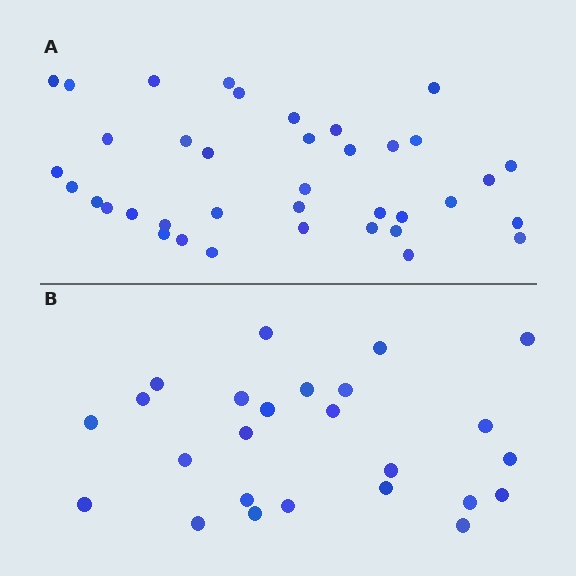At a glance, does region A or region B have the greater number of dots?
Region A (the top region) has more dots.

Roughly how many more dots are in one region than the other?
Region A has approximately 15 more dots than region B.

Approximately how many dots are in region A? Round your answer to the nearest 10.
About 40 dots. (The exact count is 38, which rounds to 40.)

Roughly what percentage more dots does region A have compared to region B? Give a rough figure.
About 50% more.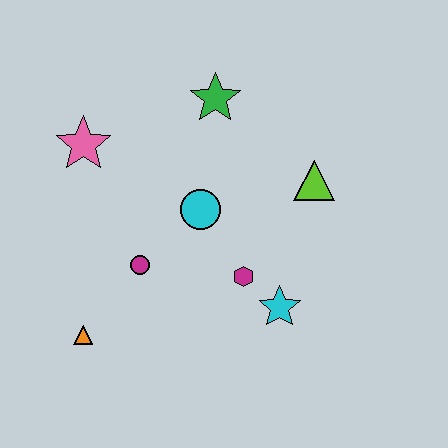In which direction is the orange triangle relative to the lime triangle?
The orange triangle is to the left of the lime triangle.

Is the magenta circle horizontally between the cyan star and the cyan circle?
No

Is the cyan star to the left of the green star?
No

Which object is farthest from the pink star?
The cyan star is farthest from the pink star.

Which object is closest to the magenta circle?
The cyan circle is closest to the magenta circle.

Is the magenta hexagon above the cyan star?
Yes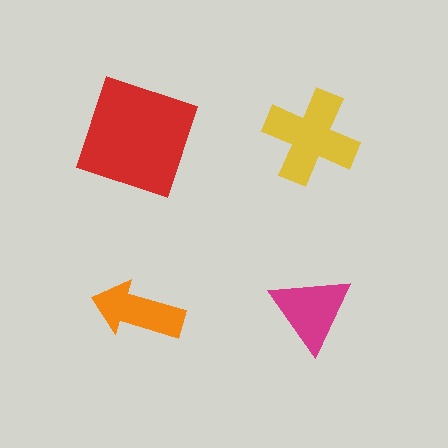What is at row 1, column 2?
A yellow cross.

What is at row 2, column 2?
A magenta triangle.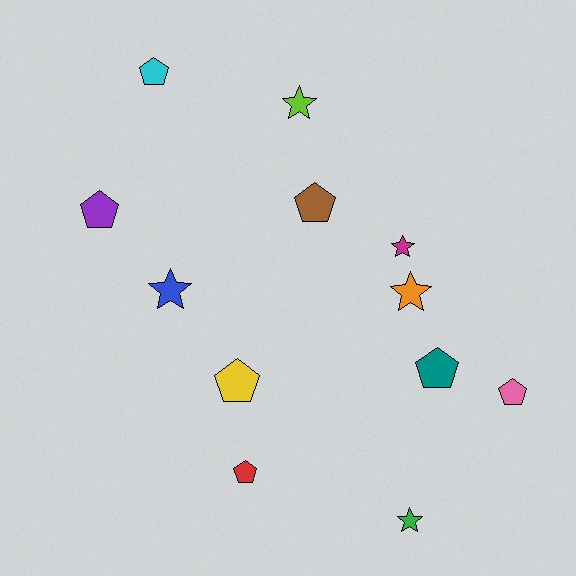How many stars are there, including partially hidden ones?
There are 5 stars.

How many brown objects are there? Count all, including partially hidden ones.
There is 1 brown object.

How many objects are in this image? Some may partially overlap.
There are 12 objects.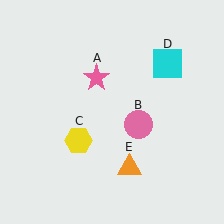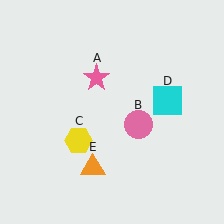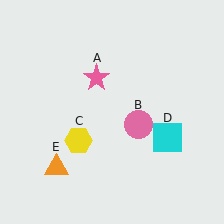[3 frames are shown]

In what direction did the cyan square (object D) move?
The cyan square (object D) moved down.